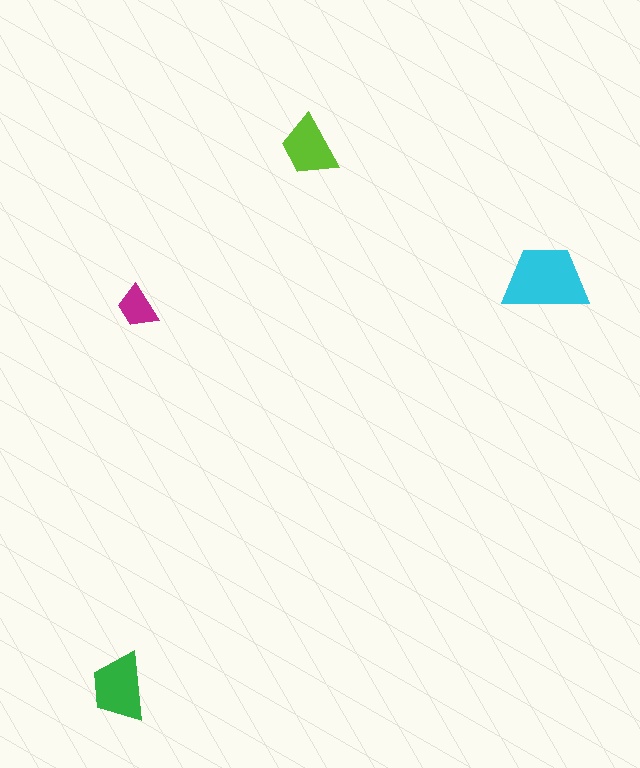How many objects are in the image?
There are 4 objects in the image.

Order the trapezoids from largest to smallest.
the cyan one, the green one, the lime one, the magenta one.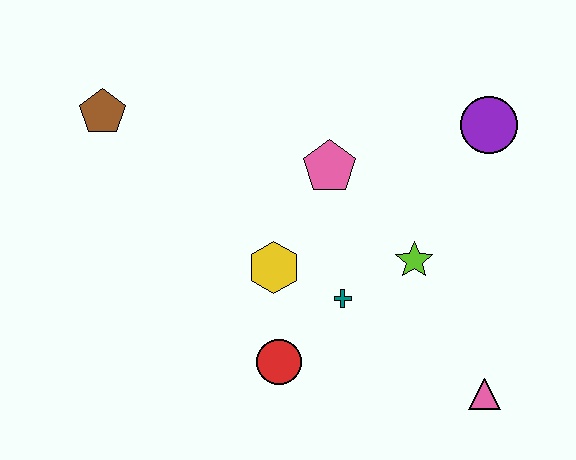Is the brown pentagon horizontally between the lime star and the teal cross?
No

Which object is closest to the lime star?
The teal cross is closest to the lime star.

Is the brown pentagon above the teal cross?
Yes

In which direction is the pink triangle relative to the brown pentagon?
The pink triangle is to the right of the brown pentagon.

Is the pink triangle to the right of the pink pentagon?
Yes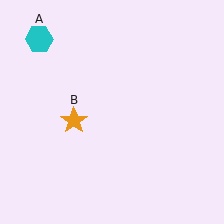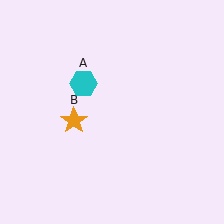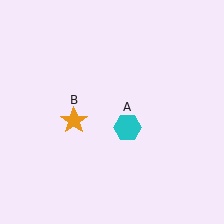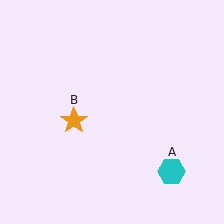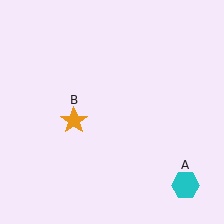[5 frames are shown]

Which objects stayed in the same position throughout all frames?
Orange star (object B) remained stationary.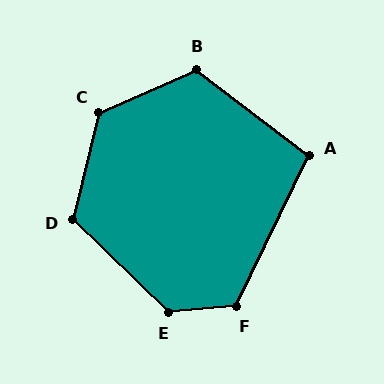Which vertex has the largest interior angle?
E, at approximately 131 degrees.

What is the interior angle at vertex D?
Approximately 120 degrees (obtuse).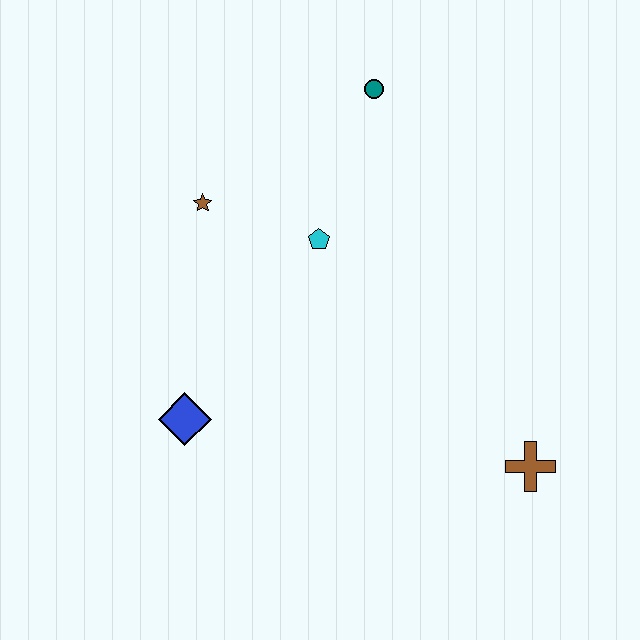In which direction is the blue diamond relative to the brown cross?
The blue diamond is to the left of the brown cross.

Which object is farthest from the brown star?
The brown cross is farthest from the brown star.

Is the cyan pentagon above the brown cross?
Yes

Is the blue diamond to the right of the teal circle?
No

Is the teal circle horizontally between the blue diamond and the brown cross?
Yes